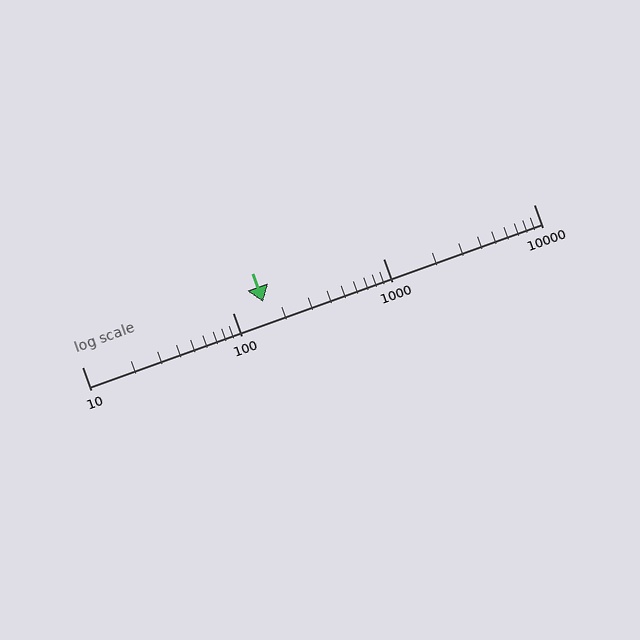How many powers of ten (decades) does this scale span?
The scale spans 3 decades, from 10 to 10000.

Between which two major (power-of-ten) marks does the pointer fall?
The pointer is between 100 and 1000.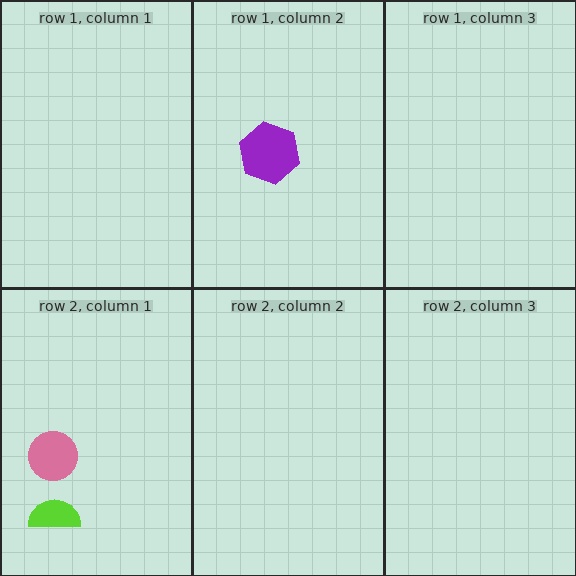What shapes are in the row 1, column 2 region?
The purple hexagon.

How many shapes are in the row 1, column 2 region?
1.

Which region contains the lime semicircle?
The row 2, column 1 region.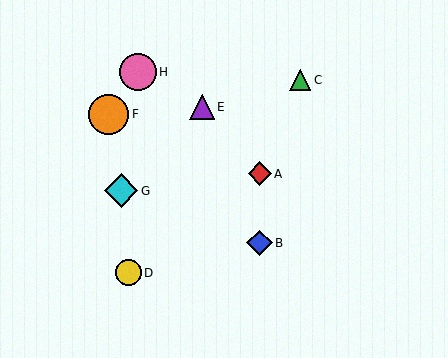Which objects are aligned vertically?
Objects A, B are aligned vertically.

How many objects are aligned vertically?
2 objects (A, B) are aligned vertically.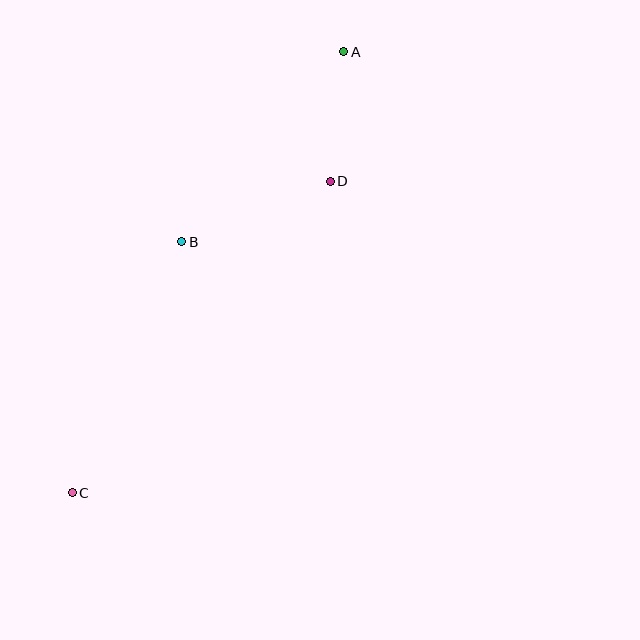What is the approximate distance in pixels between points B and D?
The distance between B and D is approximately 161 pixels.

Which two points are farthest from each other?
Points A and C are farthest from each other.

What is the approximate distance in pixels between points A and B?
The distance between A and B is approximately 250 pixels.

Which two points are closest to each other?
Points A and D are closest to each other.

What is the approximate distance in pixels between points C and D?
The distance between C and D is approximately 405 pixels.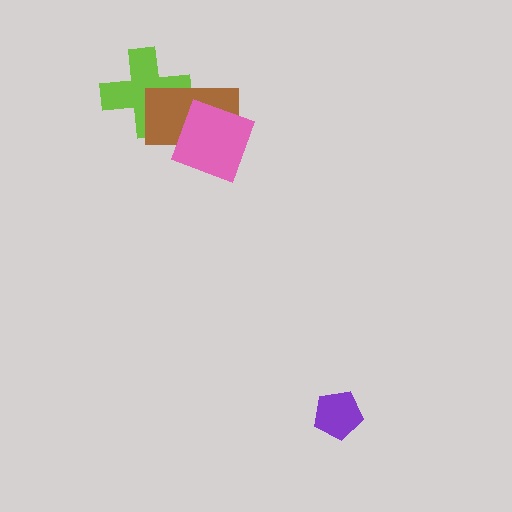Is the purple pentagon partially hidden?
No, no other shape covers it.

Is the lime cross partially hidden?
Yes, it is partially covered by another shape.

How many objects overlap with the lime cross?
1 object overlaps with the lime cross.